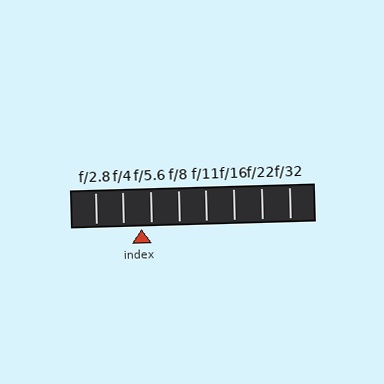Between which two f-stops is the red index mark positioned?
The index mark is between f/4 and f/5.6.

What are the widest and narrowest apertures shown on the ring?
The widest aperture shown is f/2.8 and the narrowest is f/32.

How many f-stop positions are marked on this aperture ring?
There are 8 f-stop positions marked.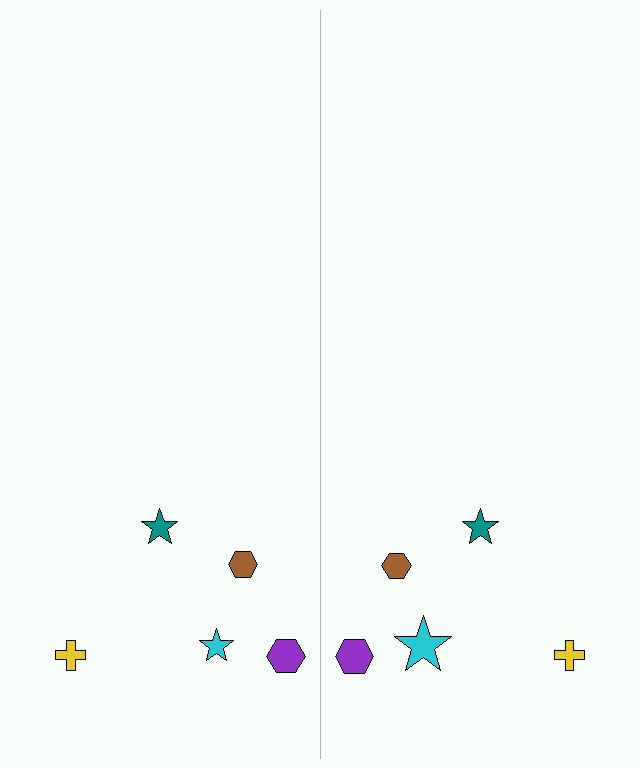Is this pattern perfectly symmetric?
No, the pattern is not perfectly symmetric. The cyan star on the right side has a different size than its mirror counterpart.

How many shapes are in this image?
There are 10 shapes in this image.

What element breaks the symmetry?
The cyan star on the right side has a different size than its mirror counterpart.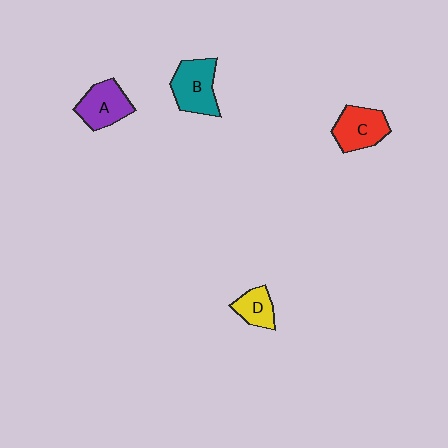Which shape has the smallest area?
Shape D (yellow).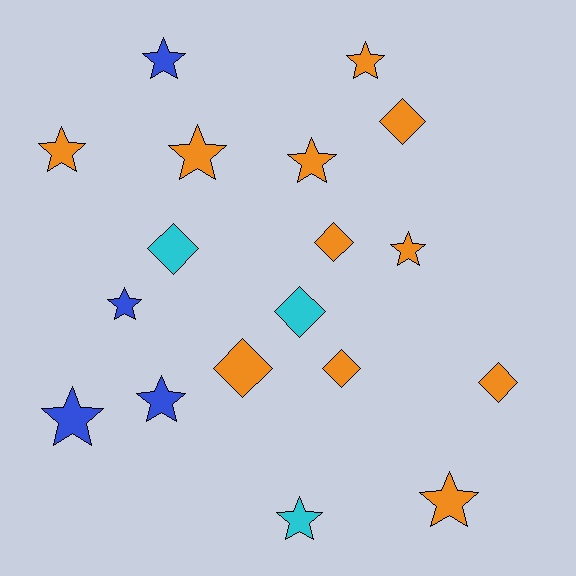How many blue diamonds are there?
There are no blue diamonds.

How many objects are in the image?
There are 18 objects.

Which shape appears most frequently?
Star, with 11 objects.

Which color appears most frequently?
Orange, with 11 objects.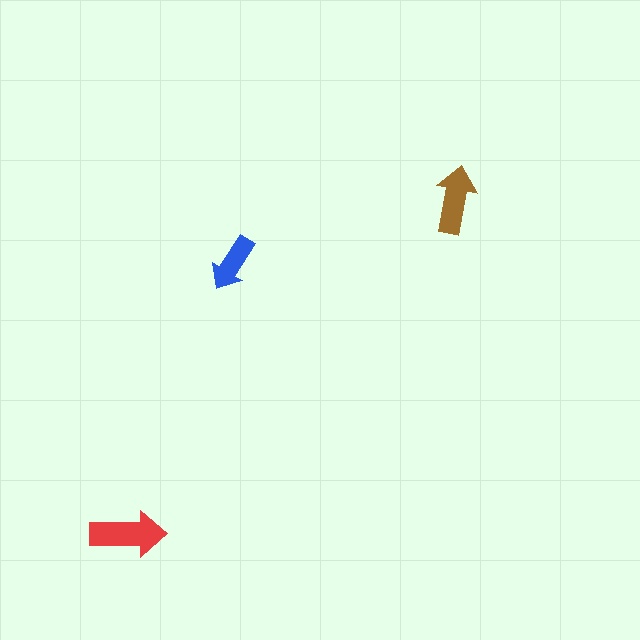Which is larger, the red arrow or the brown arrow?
The red one.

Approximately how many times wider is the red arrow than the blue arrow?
About 1.5 times wider.